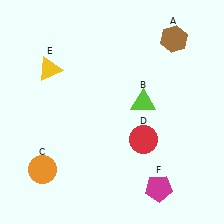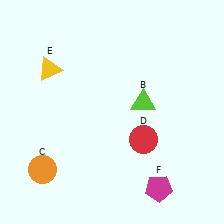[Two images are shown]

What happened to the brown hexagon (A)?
The brown hexagon (A) was removed in Image 2. It was in the top-right area of Image 1.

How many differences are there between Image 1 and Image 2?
There is 1 difference between the two images.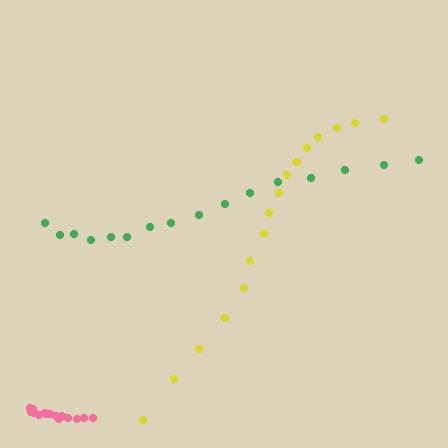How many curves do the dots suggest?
There are 3 distinct paths.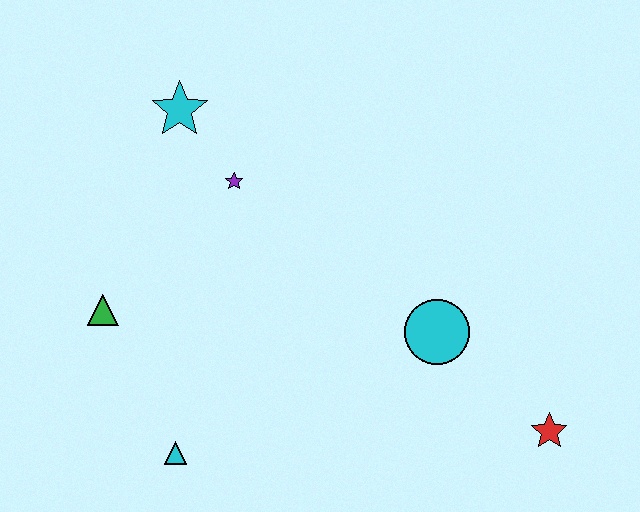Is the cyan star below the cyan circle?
No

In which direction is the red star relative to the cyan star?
The red star is to the right of the cyan star.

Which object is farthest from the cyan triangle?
The red star is farthest from the cyan triangle.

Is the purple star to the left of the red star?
Yes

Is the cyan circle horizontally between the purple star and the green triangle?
No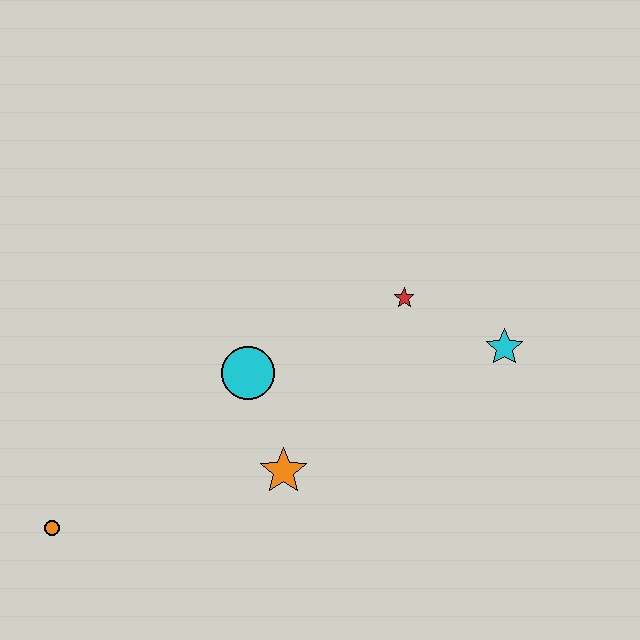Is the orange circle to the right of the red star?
No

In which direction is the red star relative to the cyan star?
The red star is to the left of the cyan star.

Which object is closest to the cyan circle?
The orange star is closest to the cyan circle.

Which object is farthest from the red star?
The orange circle is farthest from the red star.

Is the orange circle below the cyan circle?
Yes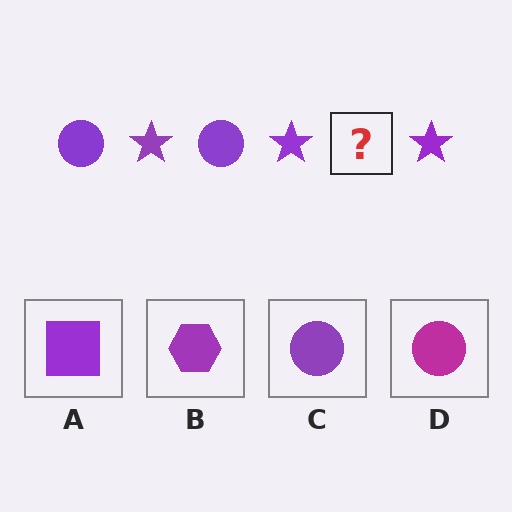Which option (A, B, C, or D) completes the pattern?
C.